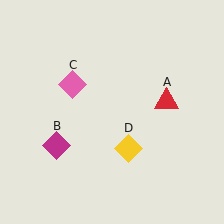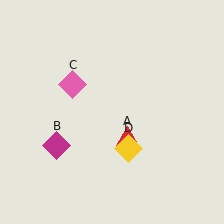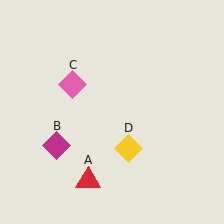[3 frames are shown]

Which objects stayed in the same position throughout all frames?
Magenta diamond (object B) and pink diamond (object C) and yellow diamond (object D) remained stationary.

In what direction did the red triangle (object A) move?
The red triangle (object A) moved down and to the left.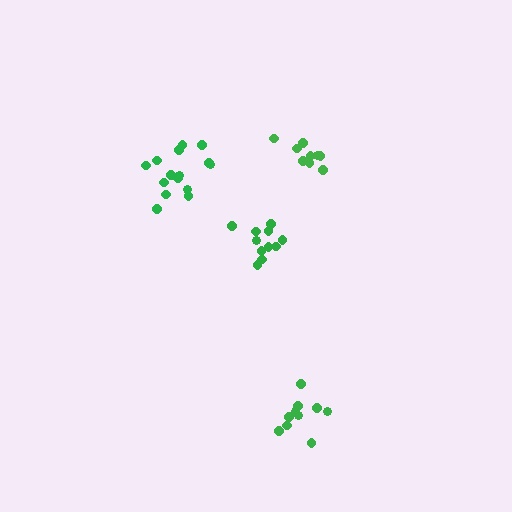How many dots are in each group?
Group 1: 15 dots, Group 2: 9 dots, Group 3: 11 dots, Group 4: 10 dots (45 total).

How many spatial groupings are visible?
There are 4 spatial groupings.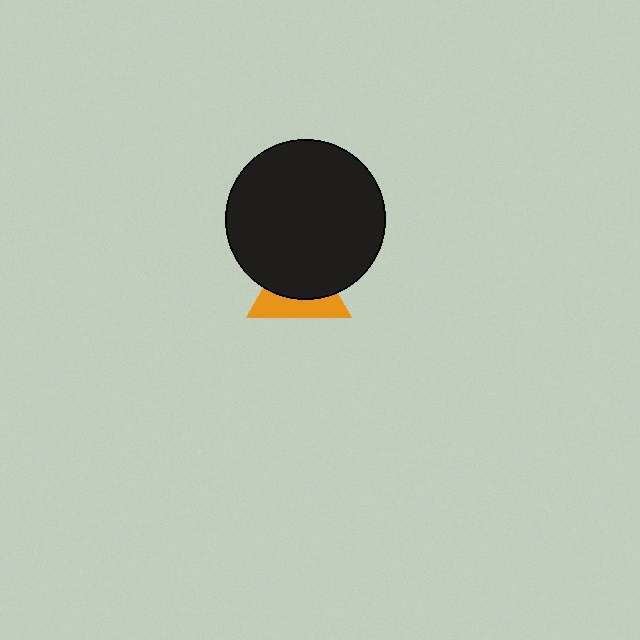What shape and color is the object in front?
The object in front is a black circle.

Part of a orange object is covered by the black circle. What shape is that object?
It is a triangle.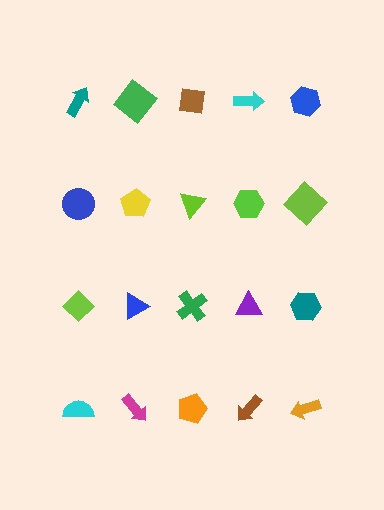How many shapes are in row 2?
5 shapes.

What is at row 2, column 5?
A lime diamond.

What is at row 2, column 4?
A lime hexagon.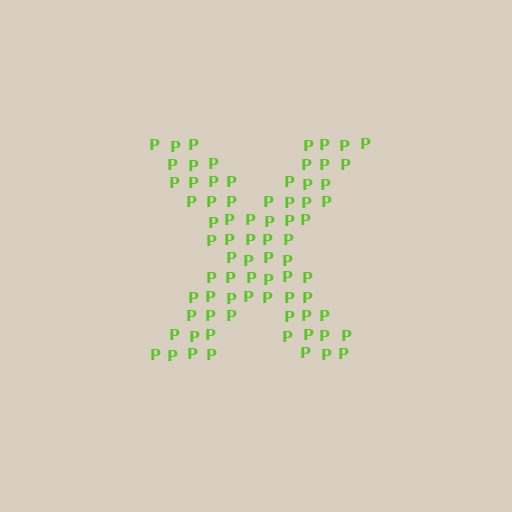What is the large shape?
The large shape is the letter X.